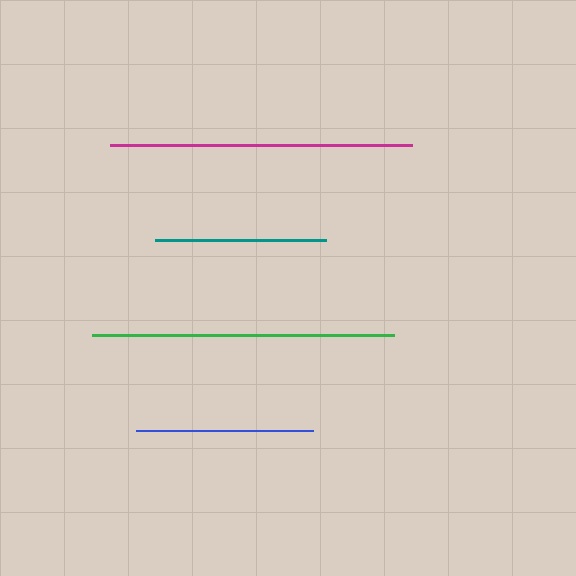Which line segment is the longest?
The green line is the longest at approximately 302 pixels.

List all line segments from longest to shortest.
From longest to shortest: green, magenta, blue, teal.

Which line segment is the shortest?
The teal line is the shortest at approximately 172 pixels.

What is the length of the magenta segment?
The magenta segment is approximately 302 pixels long.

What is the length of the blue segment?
The blue segment is approximately 176 pixels long.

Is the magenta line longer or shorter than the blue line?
The magenta line is longer than the blue line.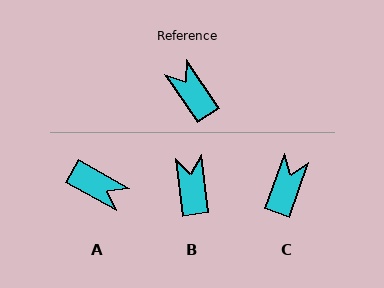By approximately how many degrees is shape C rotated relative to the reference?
Approximately 53 degrees clockwise.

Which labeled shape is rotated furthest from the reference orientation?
A, about 153 degrees away.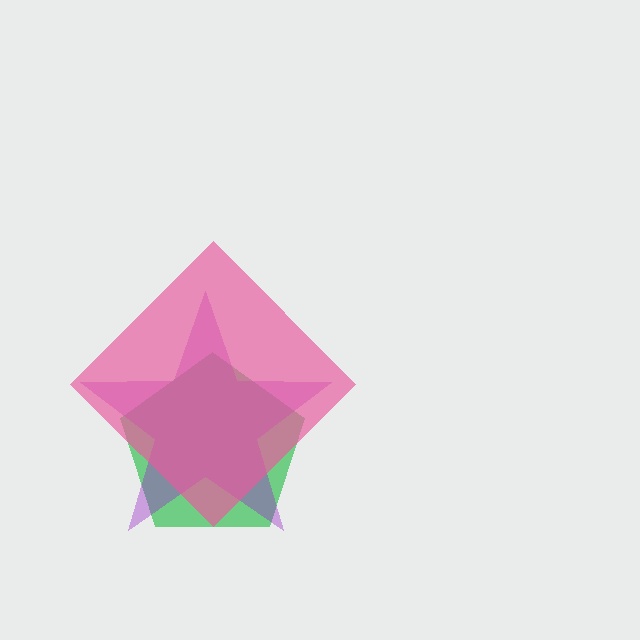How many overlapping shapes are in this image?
There are 3 overlapping shapes in the image.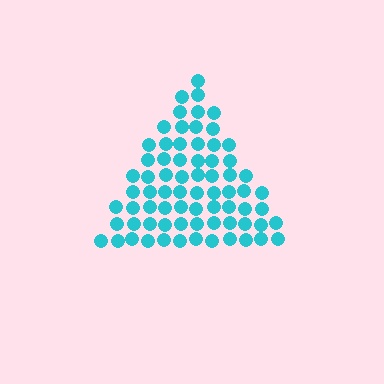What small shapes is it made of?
It is made of small circles.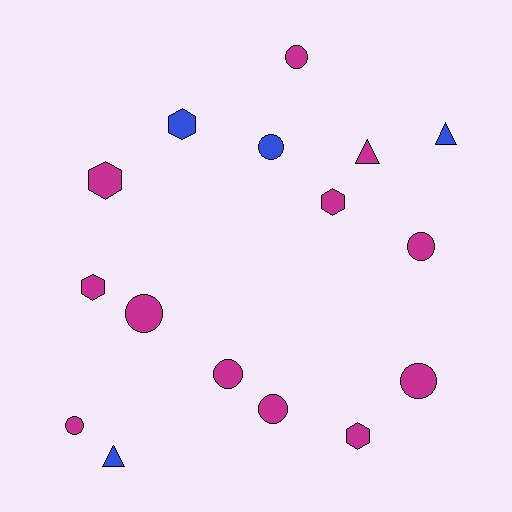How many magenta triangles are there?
There is 1 magenta triangle.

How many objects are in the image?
There are 16 objects.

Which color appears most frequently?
Magenta, with 12 objects.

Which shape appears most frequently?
Circle, with 8 objects.